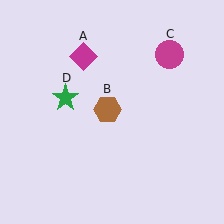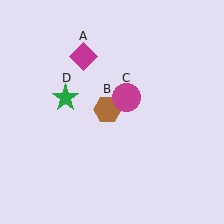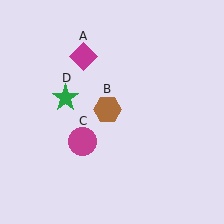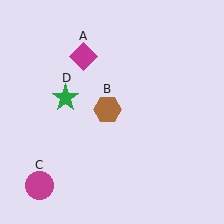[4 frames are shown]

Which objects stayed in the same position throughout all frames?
Magenta diamond (object A) and brown hexagon (object B) and green star (object D) remained stationary.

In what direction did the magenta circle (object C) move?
The magenta circle (object C) moved down and to the left.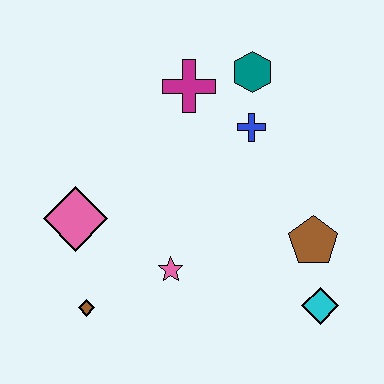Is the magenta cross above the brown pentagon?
Yes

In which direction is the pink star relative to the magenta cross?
The pink star is below the magenta cross.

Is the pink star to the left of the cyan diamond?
Yes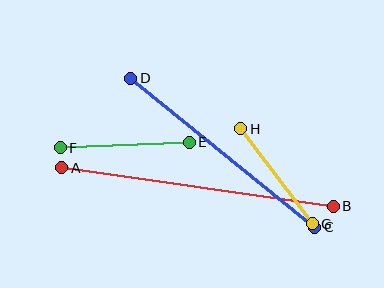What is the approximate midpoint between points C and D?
The midpoint is at approximately (223, 153) pixels.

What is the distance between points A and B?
The distance is approximately 274 pixels.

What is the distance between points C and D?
The distance is approximately 237 pixels.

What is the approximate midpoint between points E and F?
The midpoint is at approximately (125, 145) pixels.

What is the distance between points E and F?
The distance is approximately 129 pixels.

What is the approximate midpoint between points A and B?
The midpoint is at approximately (197, 187) pixels.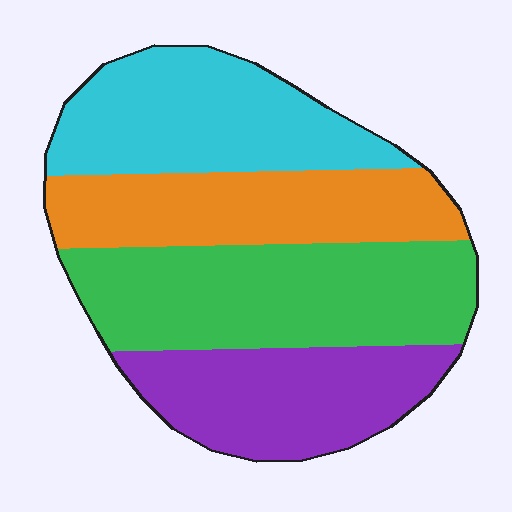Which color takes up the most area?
Green, at roughly 30%.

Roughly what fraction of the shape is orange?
Orange takes up about one quarter (1/4) of the shape.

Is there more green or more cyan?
Green.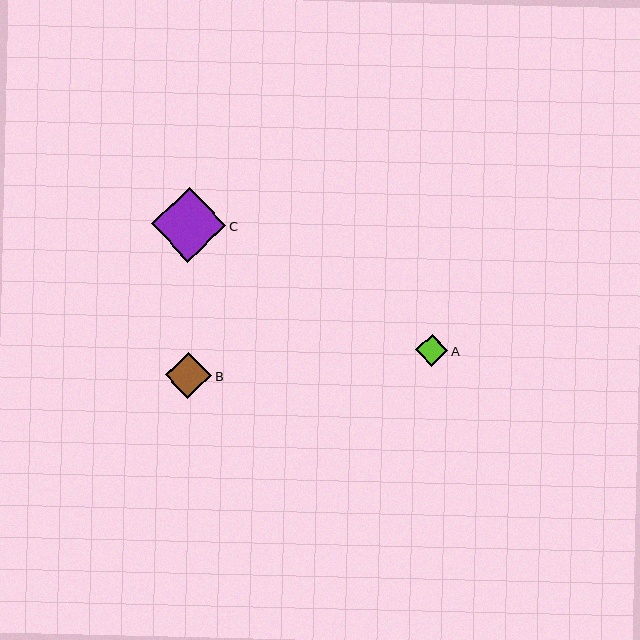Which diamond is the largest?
Diamond C is the largest with a size of approximately 75 pixels.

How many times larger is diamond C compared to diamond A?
Diamond C is approximately 2.3 times the size of diamond A.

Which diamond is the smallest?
Diamond A is the smallest with a size of approximately 32 pixels.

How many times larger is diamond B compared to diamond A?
Diamond B is approximately 1.4 times the size of diamond A.